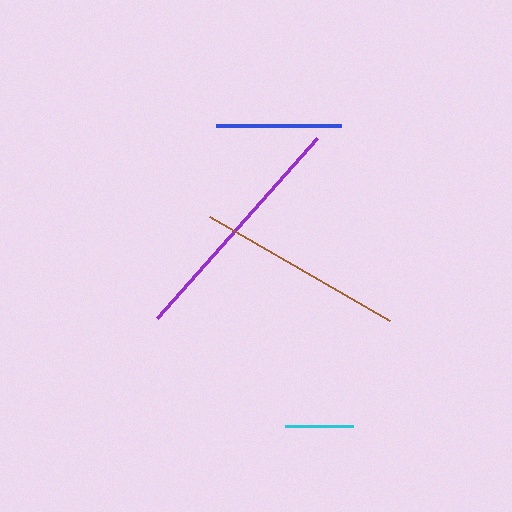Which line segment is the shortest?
The cyan line is the shortest at approximately 69 pixels.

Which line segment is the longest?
The purple line is the longest at approximately 240 pixels.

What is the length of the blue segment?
The blue segment is approximately 125 pixels long.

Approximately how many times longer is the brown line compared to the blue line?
The brown line is approximately 1.7 times the length of the blue line.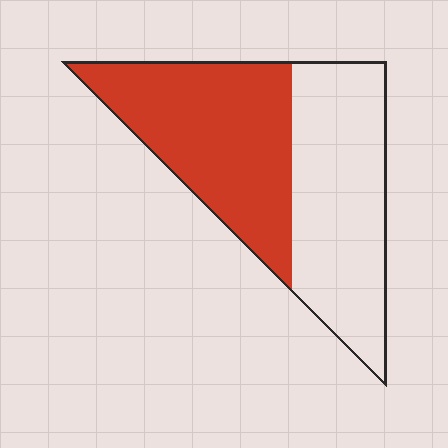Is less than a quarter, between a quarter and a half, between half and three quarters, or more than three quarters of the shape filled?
Between half and three quarters.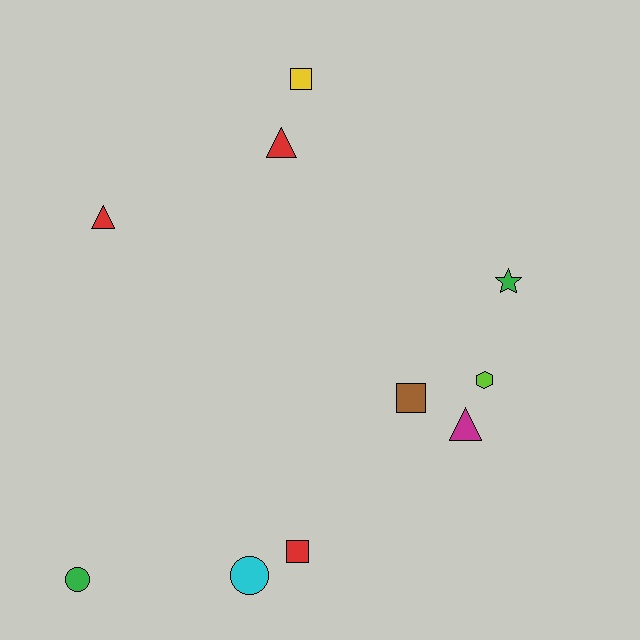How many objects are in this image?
There are 10 objects.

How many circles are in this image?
There are 2 circles.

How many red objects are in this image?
There are 3 red objects.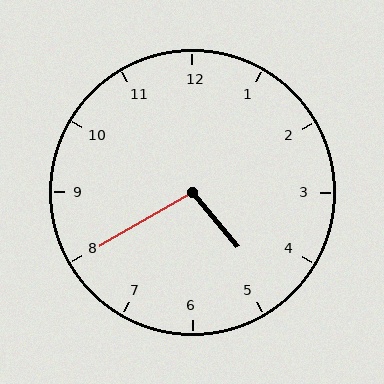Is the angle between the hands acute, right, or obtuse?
It is obtuse.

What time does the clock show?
4:40.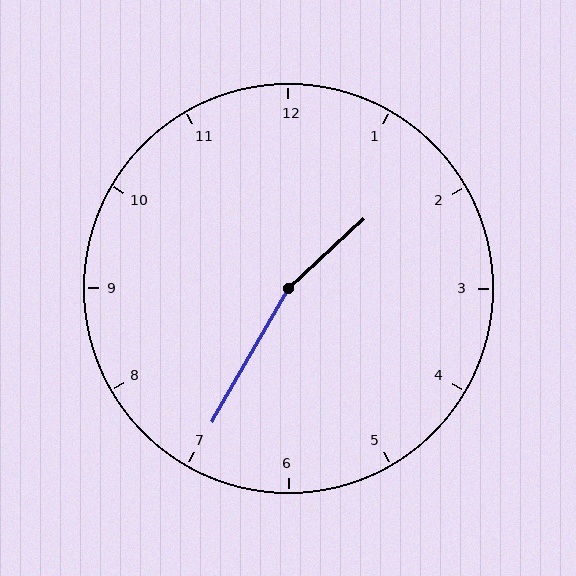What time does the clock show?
1:35.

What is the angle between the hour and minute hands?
Approximately 162 degrees.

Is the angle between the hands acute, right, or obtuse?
It is obtuse.